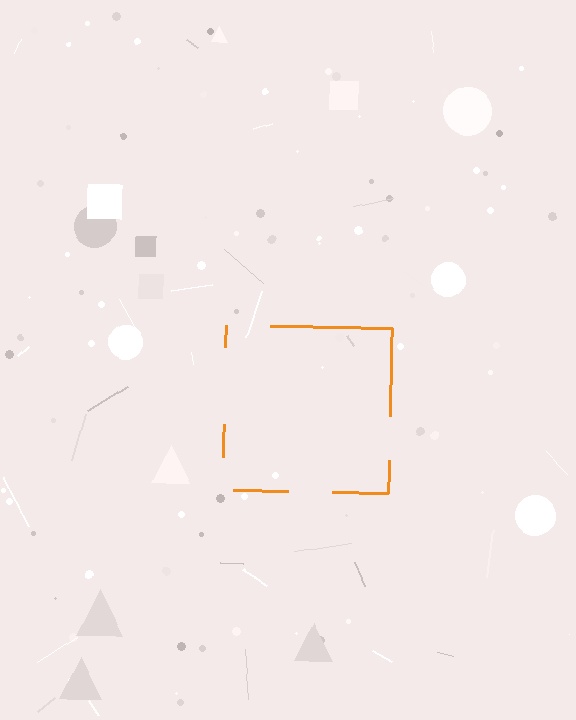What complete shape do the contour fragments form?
The contour fragments form a square.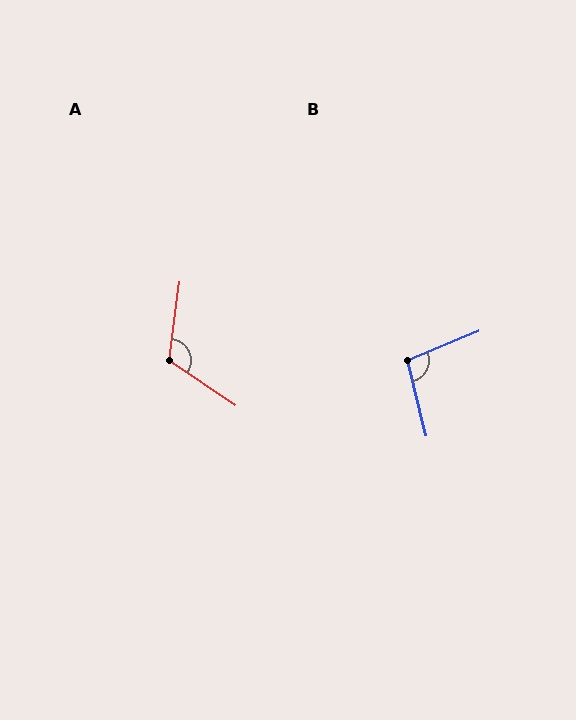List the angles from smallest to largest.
B (99°), A (117°).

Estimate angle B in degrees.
Approximately 99 degrees.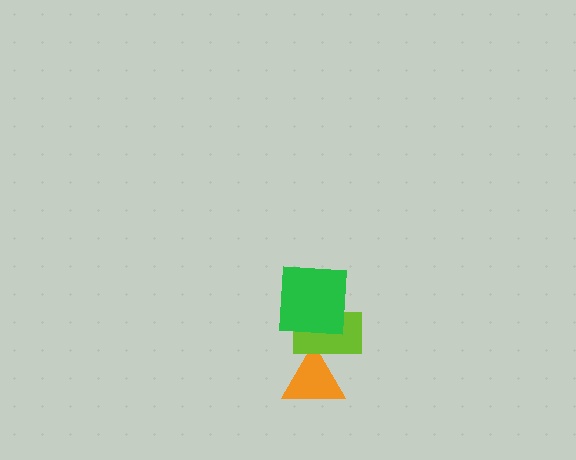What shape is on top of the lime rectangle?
The green square is on top of the lime rectangle.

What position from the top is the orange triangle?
The orange triangle is 3rd from the top.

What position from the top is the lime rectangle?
The lime rectangle is 2nd from the top.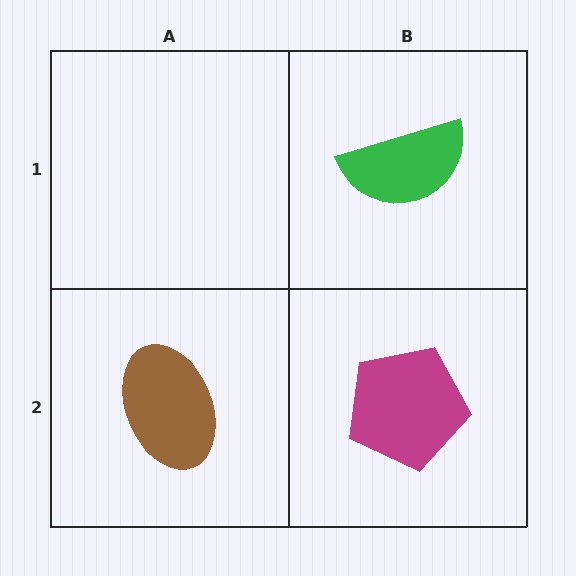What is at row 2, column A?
A brown ellipse.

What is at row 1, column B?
A green semicircle.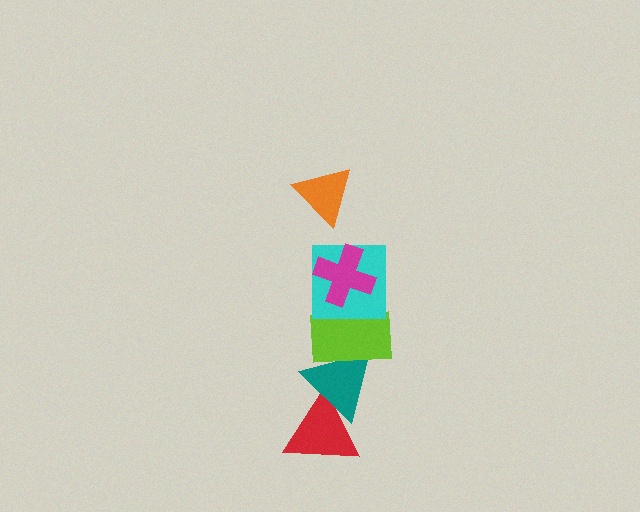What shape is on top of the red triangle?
The teal triangle is on top of the red triangle.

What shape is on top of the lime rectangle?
The cyan square is on top of the lime rectangle.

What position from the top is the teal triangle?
The teal triangle is 5th from the top.